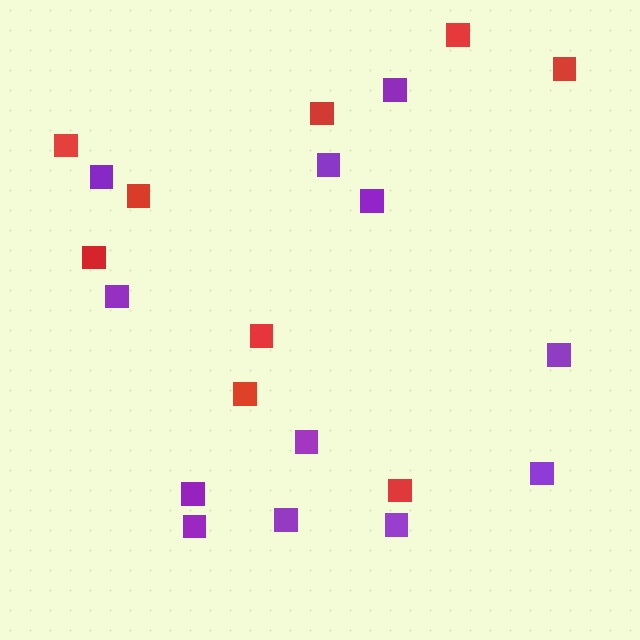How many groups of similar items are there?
There are 2 groups: one group of red squares (9) and one group of purple squares (12).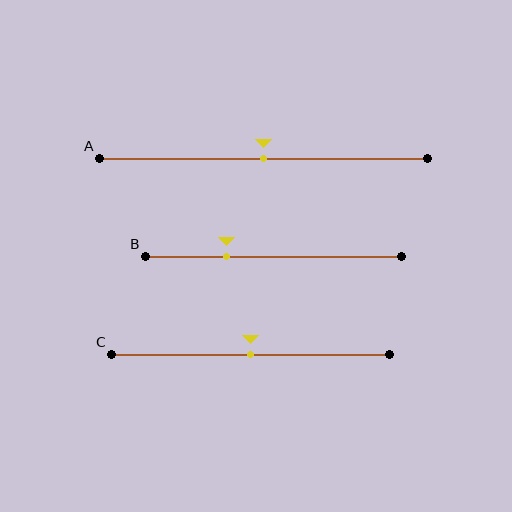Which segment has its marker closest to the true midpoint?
Segment A has its marker closest to the true midpoint.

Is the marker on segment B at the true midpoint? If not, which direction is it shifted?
No, the marker on segment B is shifted to the left by about 18% of the segment length.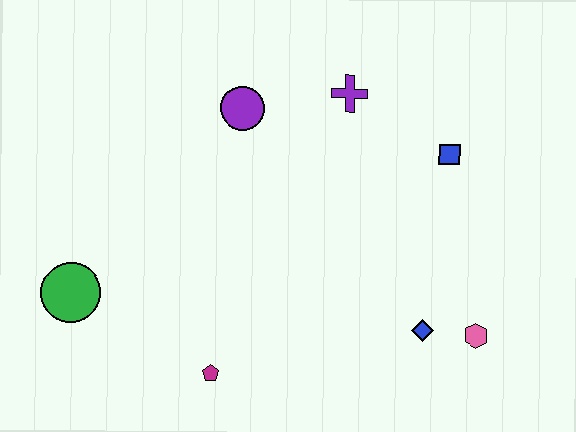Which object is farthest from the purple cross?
The green circle is farthest from the purple cross.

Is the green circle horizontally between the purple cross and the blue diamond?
No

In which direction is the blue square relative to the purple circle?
The blue square is to the right of the purple circle.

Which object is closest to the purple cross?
The purple circle is closest to the purple cross.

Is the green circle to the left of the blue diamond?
Yes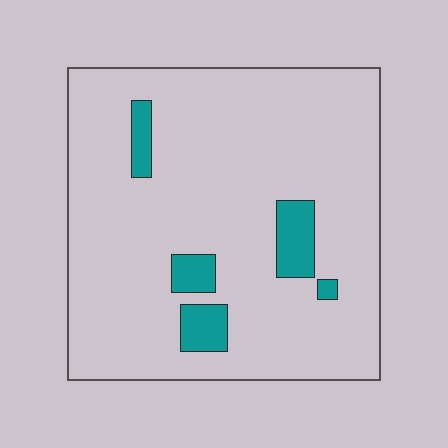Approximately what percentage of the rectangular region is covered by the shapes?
Approximately 10%.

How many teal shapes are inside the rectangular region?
5.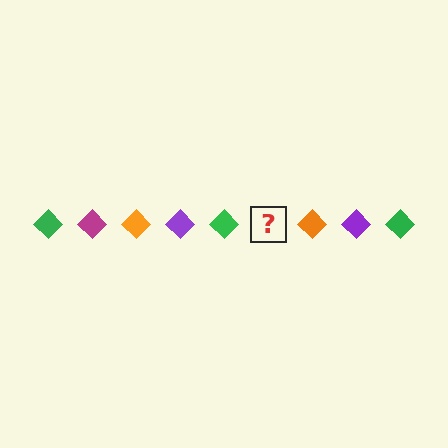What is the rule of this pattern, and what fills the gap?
The rule is that the pattern cycles through green, magenta, orange, purple diamonds. The gap should be filled with a magenta diamond.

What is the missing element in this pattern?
The missing element is a magenta diamond.